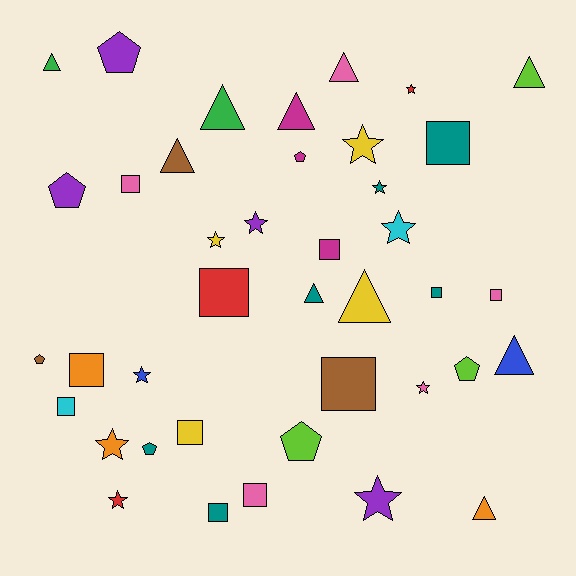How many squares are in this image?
There are 12 squares.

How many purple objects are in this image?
There are 4 purple objects.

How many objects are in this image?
There are 40 objects.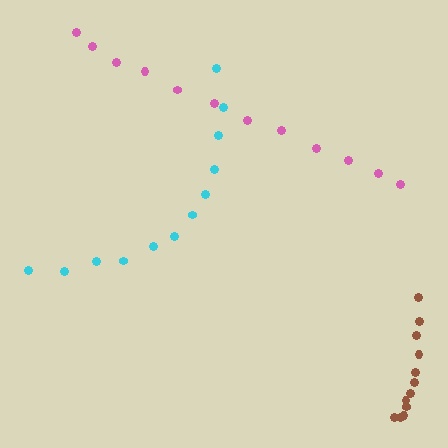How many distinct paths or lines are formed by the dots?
There are 3 distinct paths.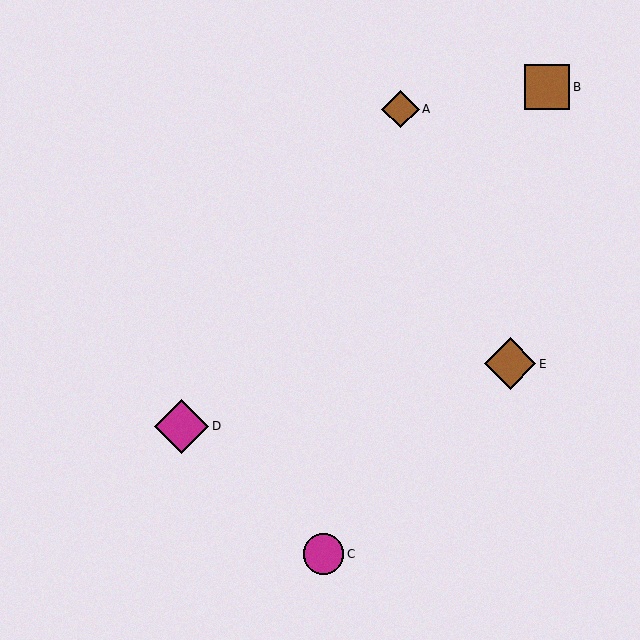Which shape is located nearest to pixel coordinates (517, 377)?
The brown diamond (labeled E) at (510, 364) is nearest to that location.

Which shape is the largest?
The magenta diamond (labeled D) is the largest.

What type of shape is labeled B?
Shape B is a brown square.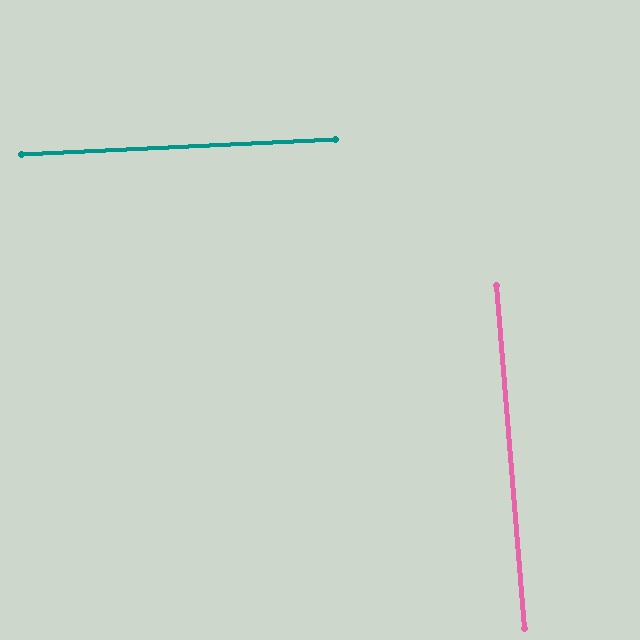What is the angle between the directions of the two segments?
Approximately 88 degrees.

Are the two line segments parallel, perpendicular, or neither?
Perpendicular — they meet at approximately 88°.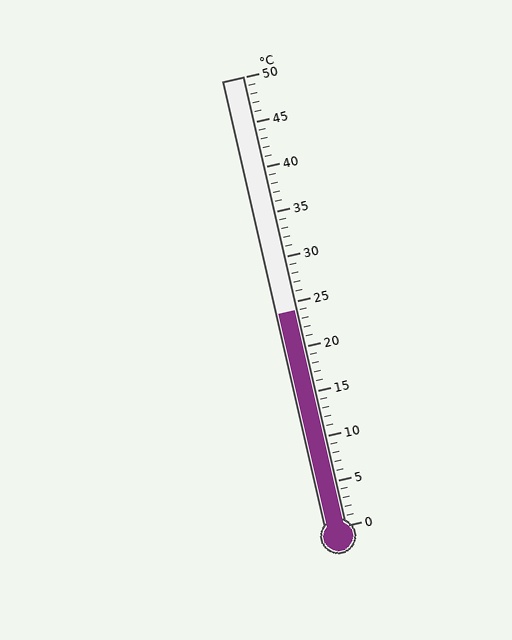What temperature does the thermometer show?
The thermometer shows approximately 24°C.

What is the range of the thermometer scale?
The thermometer scale ranges from 0°C to 50°C.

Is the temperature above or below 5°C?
The temperature is above 5°C.